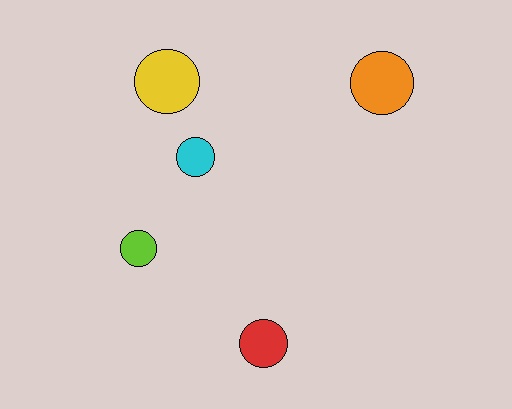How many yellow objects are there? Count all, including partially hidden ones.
There is 1 yellow object.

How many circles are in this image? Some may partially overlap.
There are 5 circles.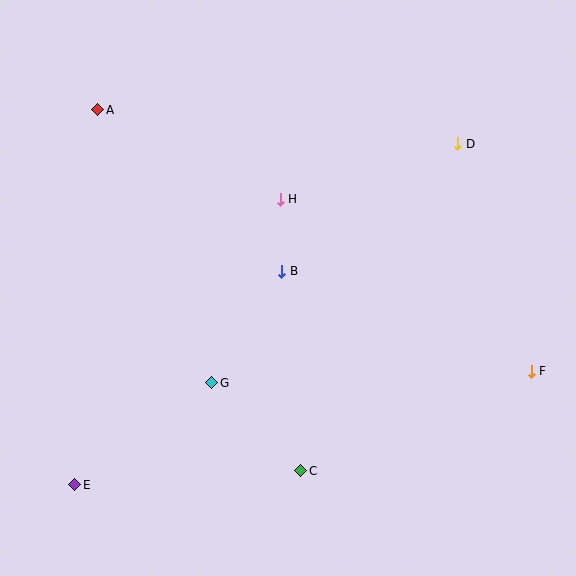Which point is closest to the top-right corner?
Point D is closest to the top-right corner.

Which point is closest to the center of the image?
Point B at (282, 271) is closest to the center.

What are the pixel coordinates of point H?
Point H is at (280, 199).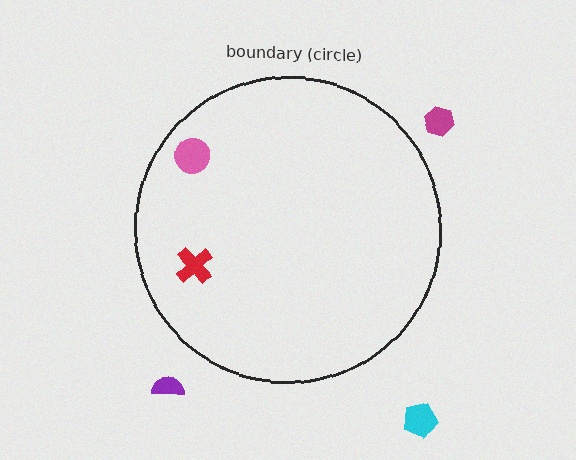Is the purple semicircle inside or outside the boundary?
Outside.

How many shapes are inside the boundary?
2 inside, 3 outside.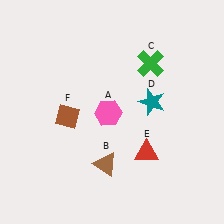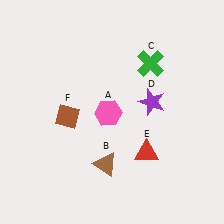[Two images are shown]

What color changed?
The star (D) changed from teal in Image 1 to purple in Image 2.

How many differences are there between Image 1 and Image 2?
There is 1 difference between the two images.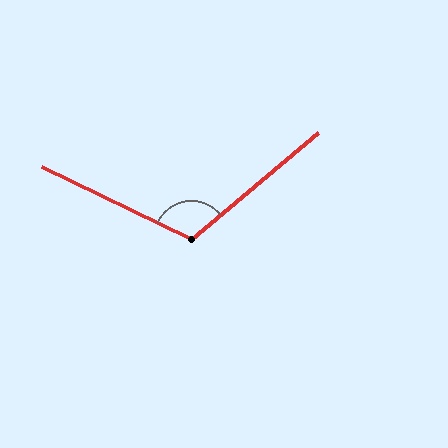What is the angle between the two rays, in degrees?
Approximately 114 degrees.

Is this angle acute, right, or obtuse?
It is obtuse.